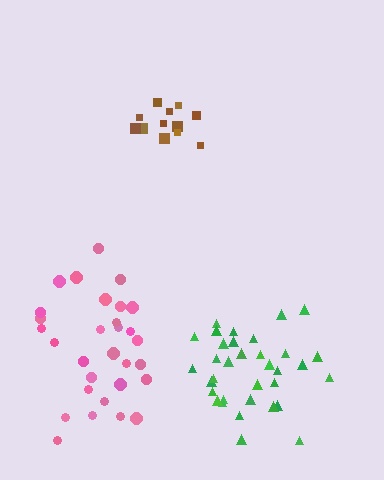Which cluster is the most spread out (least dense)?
Pink.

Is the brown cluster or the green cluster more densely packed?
Green.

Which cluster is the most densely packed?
Green.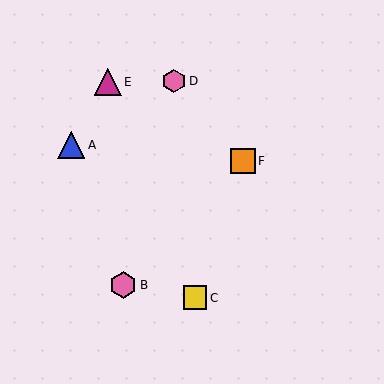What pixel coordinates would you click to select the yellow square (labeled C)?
Click at (195, 298) to select the yellow square C.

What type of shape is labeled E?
Shape E is a magenta triangle.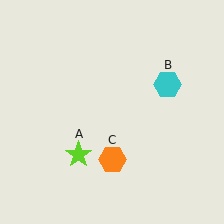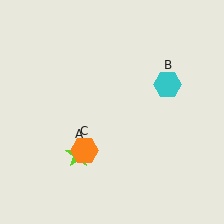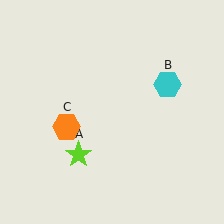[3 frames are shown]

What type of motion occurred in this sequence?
The orange hexagon (object C) rotated clockwise around the center of the scene.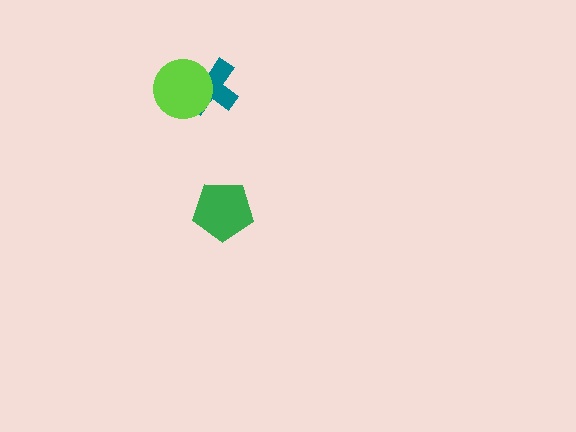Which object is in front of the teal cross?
The lime circle is in front of the teal cross.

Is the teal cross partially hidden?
Yes, it is partially covered by another shape.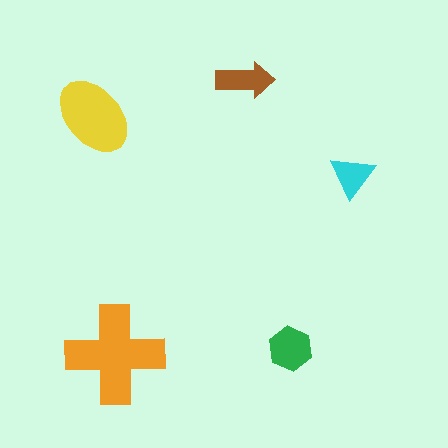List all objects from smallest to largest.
The cyan triangle, the brown arrow, the green hexagon, the yellow ellipse, the orange cross.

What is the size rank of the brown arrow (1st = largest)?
4th.